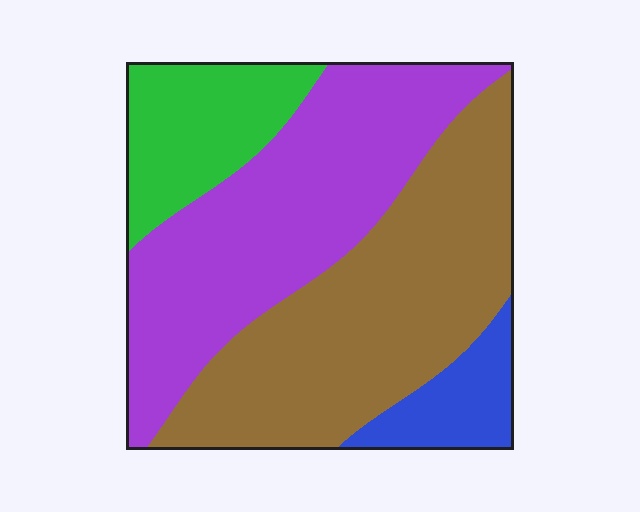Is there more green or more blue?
Green.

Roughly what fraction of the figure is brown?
Brown covers 40% of the figure.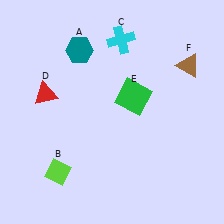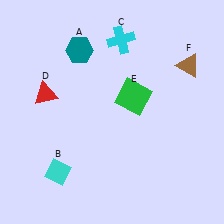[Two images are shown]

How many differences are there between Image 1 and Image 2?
There is 1 difference between the two images.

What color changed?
The diamond (B) changed from lime in Image 1 to cyan in Image 2.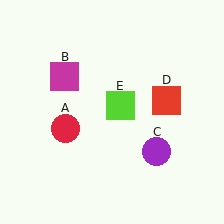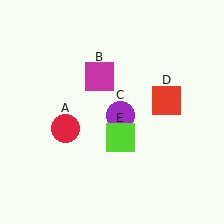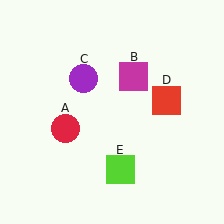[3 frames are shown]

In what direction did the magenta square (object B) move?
The magenta square (object B) moved right.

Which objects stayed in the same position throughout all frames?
Red circle (object A) and red square (object D) remained stationary.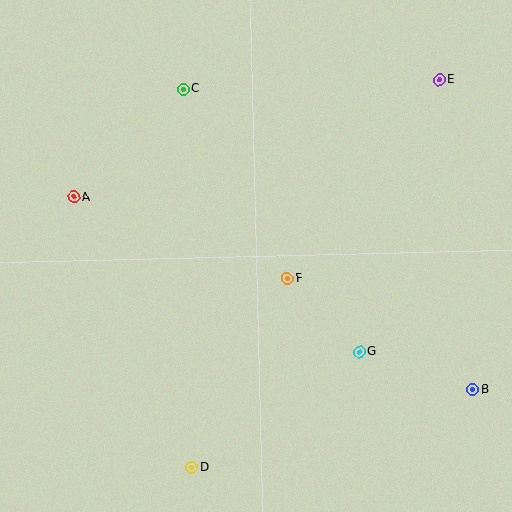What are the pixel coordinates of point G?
Point G is at (360, 352).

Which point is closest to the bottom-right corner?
Point B is closest to the bottom-right corner.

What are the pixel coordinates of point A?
Point A is at (74, 197).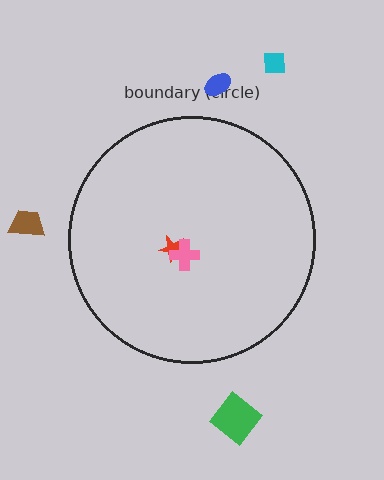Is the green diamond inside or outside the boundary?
Outside.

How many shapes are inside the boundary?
2 inside, 4 outside.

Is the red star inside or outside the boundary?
Inside.